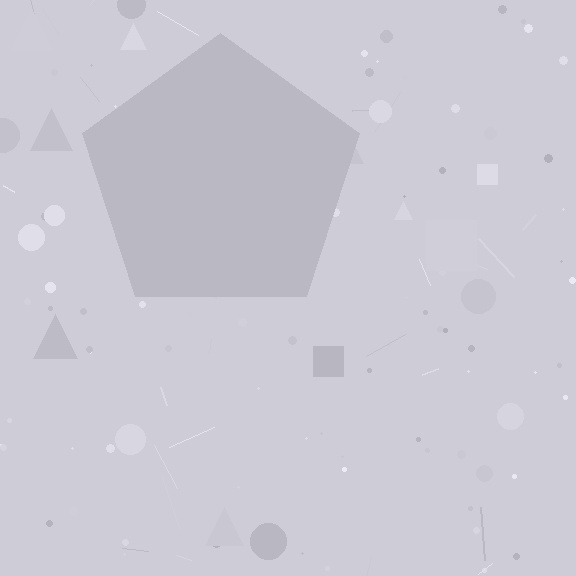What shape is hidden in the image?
A pentagon is hidden in the image.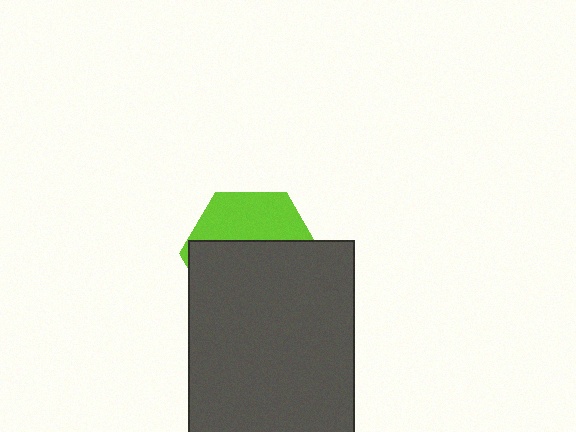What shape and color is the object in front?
The object in front is a dark gray rectangle.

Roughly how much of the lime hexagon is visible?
A small part of it is visible (roughly 37%).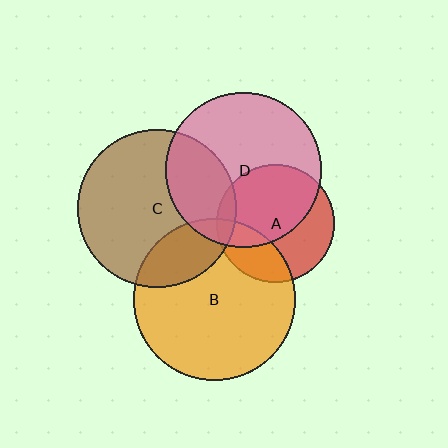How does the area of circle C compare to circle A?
Approximately 1.8 times.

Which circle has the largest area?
Circle B (orange).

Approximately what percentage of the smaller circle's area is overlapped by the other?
Approximately 10%.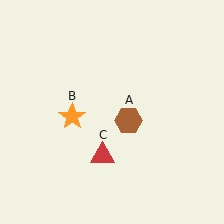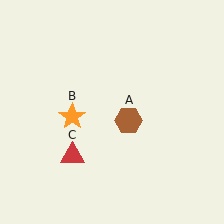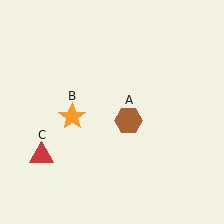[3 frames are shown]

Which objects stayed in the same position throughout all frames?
Brown hexagon (object A) and orange star (object B) remained stationary.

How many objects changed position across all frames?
1 object changed position: red triangle (object C).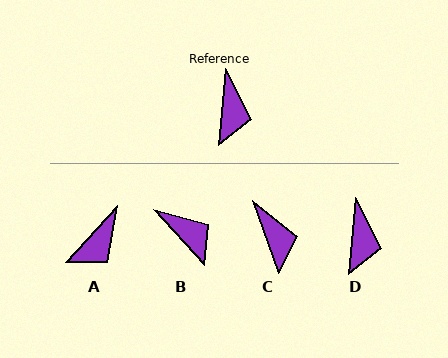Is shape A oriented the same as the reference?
No, it is off by about 37 degrees.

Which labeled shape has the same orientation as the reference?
D.